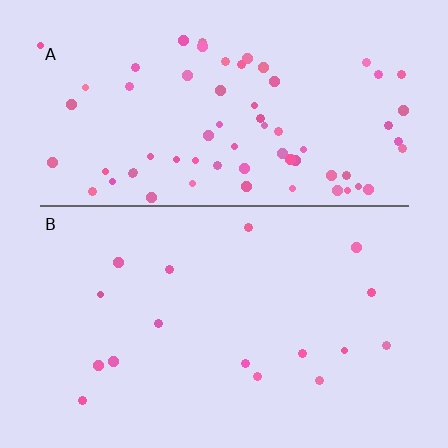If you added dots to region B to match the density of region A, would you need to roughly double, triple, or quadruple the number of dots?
Approximately quadruple.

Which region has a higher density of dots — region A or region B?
A (the top).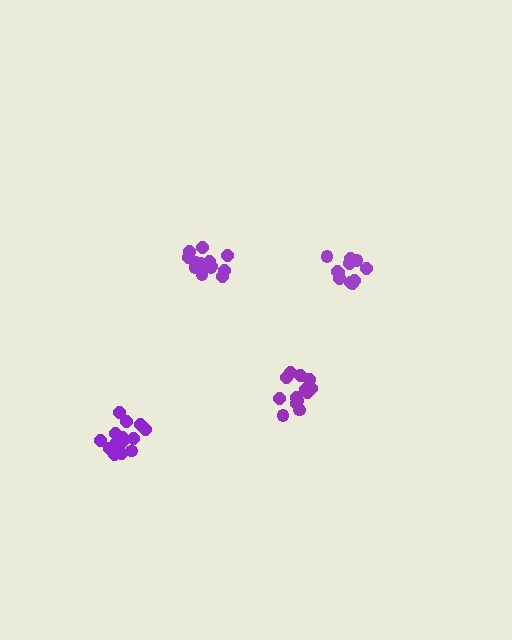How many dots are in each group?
Group 1: 13 dots, Group 2: 14 dots, Group 3: 13 dots, Group 4: 11 dots (51 total).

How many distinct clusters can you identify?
There are 4 distinct clusters.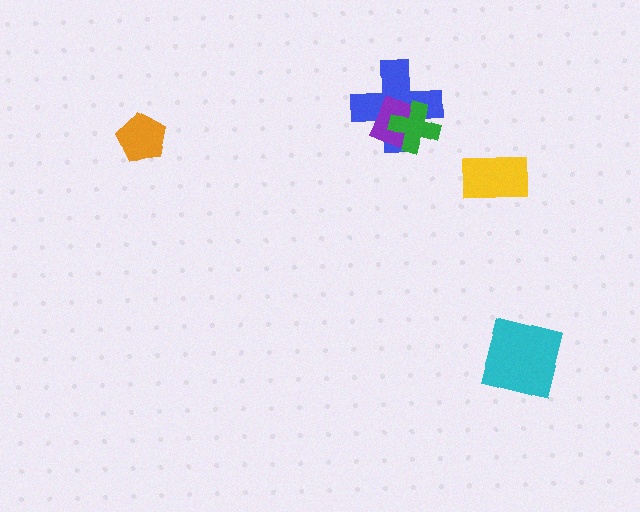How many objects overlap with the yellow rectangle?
0 objects overlap with the yellow rectangle.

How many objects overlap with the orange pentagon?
0 objects overlap with the orange pentagon.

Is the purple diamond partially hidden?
Yes, it is partially covered by another shape.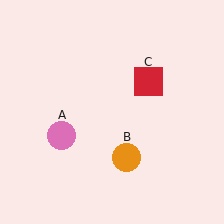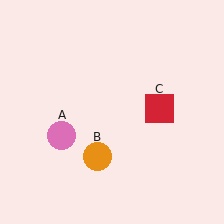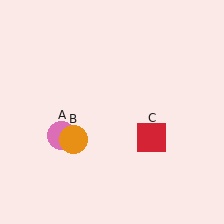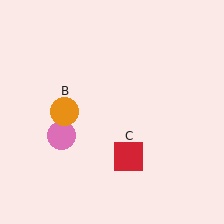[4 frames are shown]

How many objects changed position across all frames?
2 objects changed position: orange circle (object B), red square (object C).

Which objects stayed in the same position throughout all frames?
Pink circle (object A) remained stationary.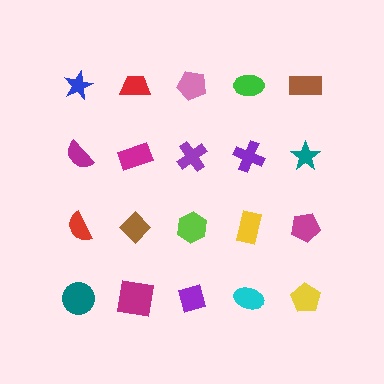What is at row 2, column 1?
A magenta semicircle.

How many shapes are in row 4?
5 shapes.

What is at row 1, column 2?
A red trapezoid.